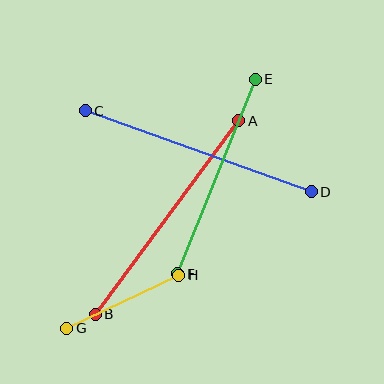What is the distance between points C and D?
The distance is approximately 240 pixels.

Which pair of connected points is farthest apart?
Points A and B are farthest apart.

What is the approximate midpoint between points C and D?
The midpoint is at approximately (198, 151) pixels.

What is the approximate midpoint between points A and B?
The midpoint is at approximately (167, 218) pixels.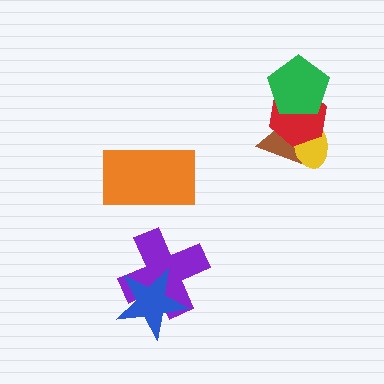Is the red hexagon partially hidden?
Yes, it is partially covered by another shape.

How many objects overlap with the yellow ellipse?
2 objects overlap with the yellow ellipse.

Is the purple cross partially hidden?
Yes, it is partially covered by another shape.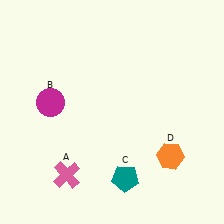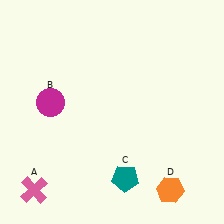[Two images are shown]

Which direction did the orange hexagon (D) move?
The orange hexagon (D) moved down.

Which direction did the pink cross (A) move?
The pink cross (A) moved left.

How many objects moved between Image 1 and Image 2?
2 objects moved between the two images.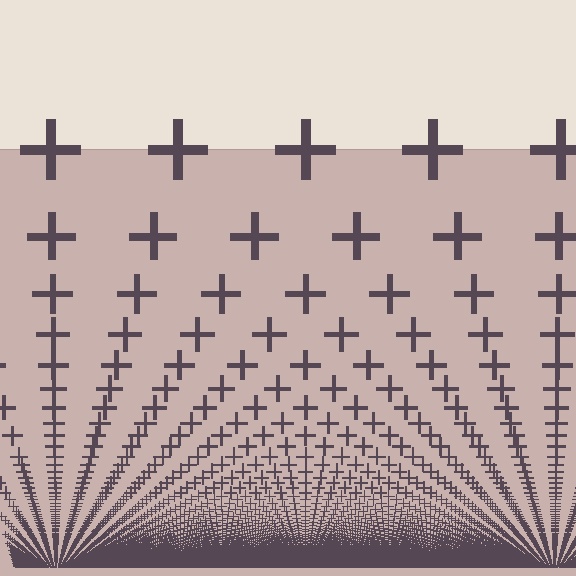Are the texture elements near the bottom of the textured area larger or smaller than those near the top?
Smaller. The gradient is inverted — elements near the bottom are smaller and denser.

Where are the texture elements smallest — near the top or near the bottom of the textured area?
Near the bottom.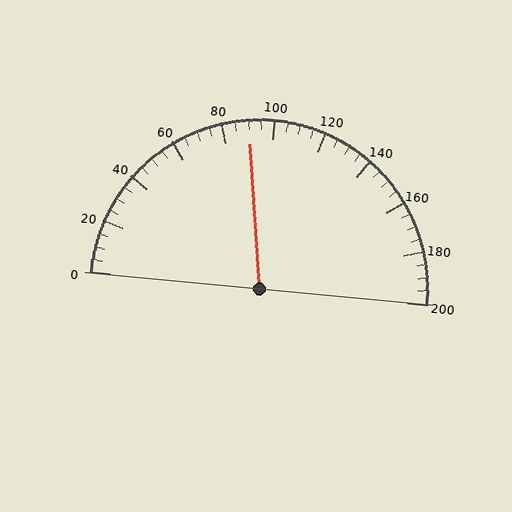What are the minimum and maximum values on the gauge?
The gauge ranges from 0 to 200.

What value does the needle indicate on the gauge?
The needle indicates approximately 90.